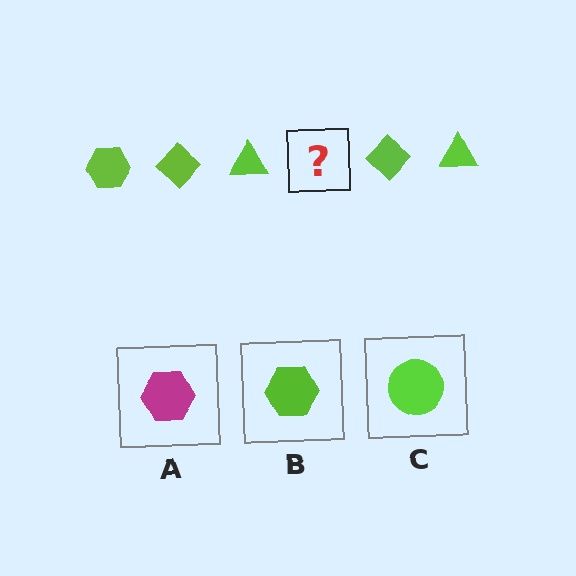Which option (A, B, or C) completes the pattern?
B.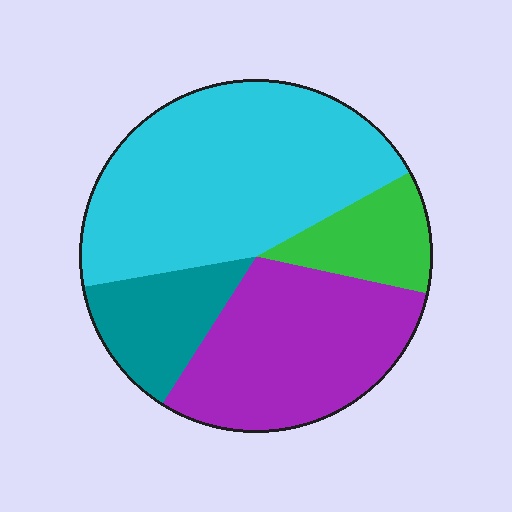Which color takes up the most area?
Cyan, at roughly 45%.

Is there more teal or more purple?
Purple.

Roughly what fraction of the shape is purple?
Purple covers about 30% of the shape.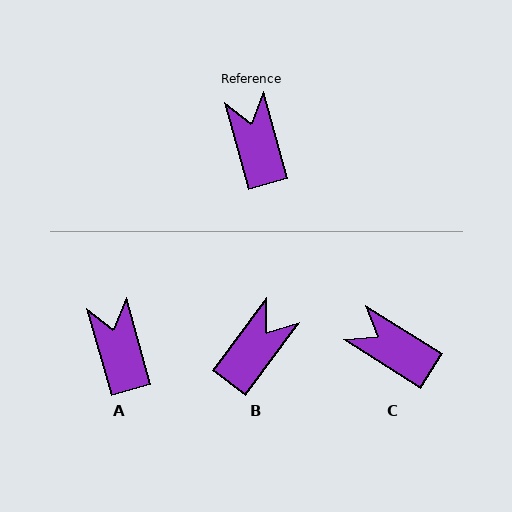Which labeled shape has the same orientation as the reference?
A.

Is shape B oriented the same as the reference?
No, it is off by about 52 degrees.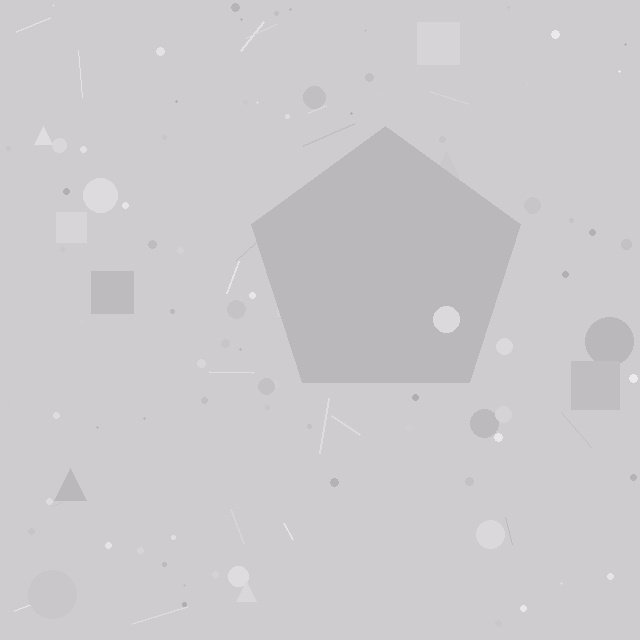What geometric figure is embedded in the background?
A pentagon is embedded in the background.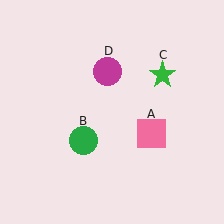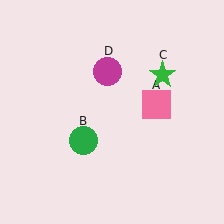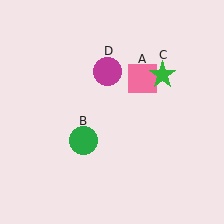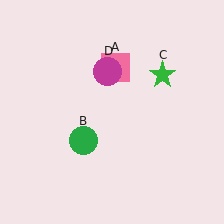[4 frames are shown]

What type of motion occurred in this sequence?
The pink square (object A) rotated counterclockwise around the center of the scene.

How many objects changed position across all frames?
1 object changed position: pink square (object A).